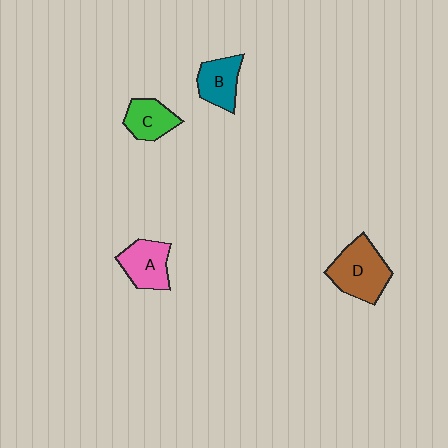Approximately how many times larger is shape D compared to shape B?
Approximately 1.5 times.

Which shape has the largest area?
Shape D (brown).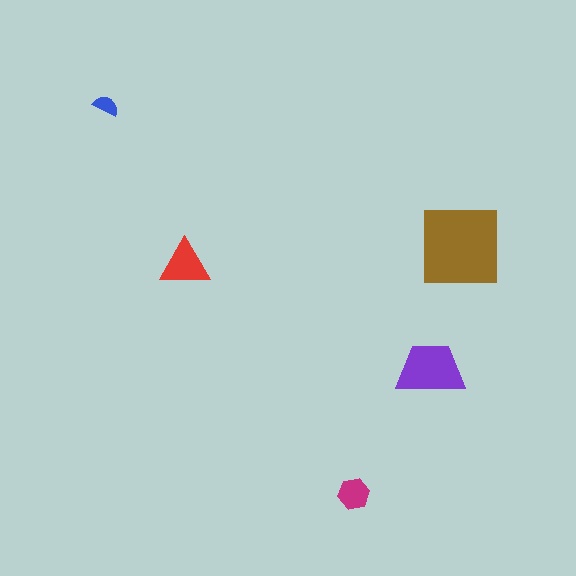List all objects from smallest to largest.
The blue semicircle, the magenta hexagon, the red triangle, the purple trapezoid, the brown square.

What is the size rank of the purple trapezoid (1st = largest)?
2nd.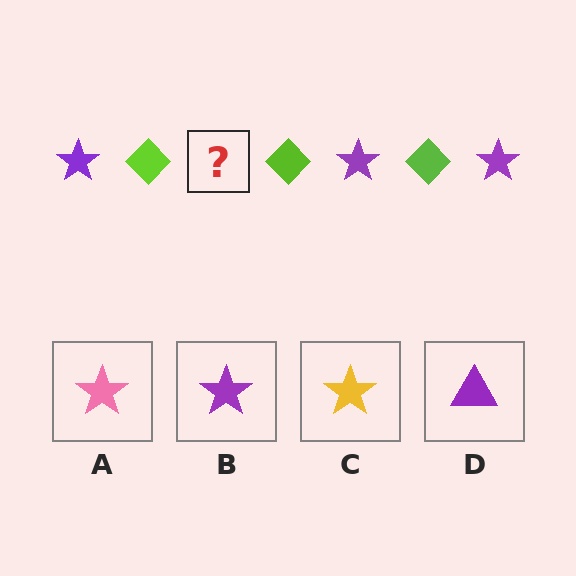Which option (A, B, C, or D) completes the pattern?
B.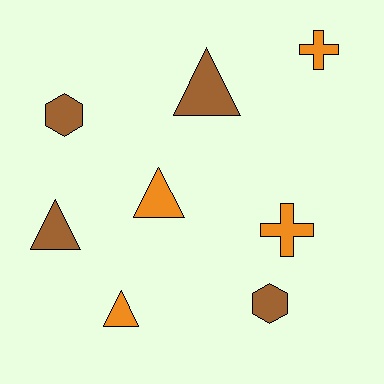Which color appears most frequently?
Orange, with 4 objects.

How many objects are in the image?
There are 8 objects.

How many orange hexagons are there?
There are no orange hexagons.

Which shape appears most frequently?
Triangle, with 4 objects.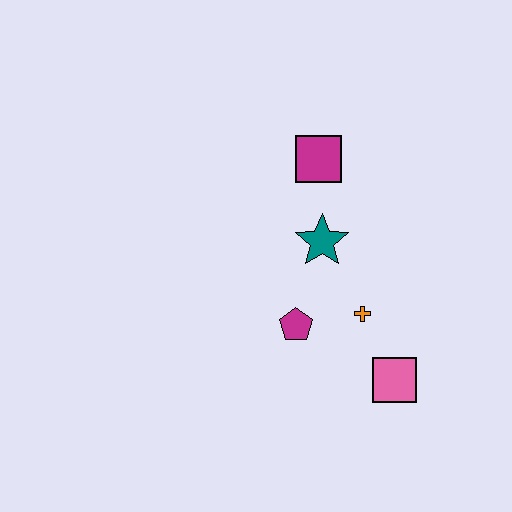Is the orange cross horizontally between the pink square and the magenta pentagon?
Yes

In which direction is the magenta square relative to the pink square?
The magenta square is above the pink square.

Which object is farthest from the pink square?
The magenta square is farthest from the pink square.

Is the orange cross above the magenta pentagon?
Yes